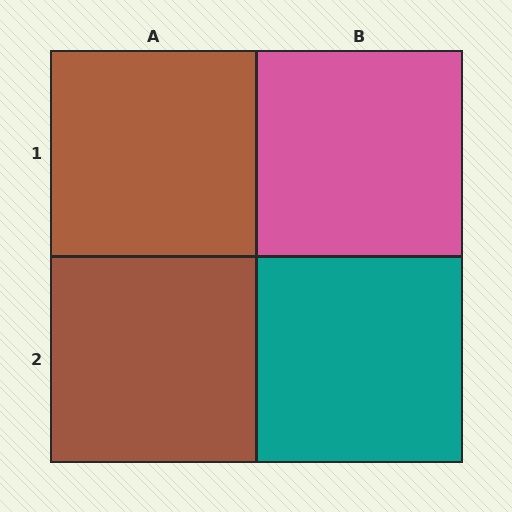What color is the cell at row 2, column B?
Teal.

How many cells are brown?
2 cells are brown.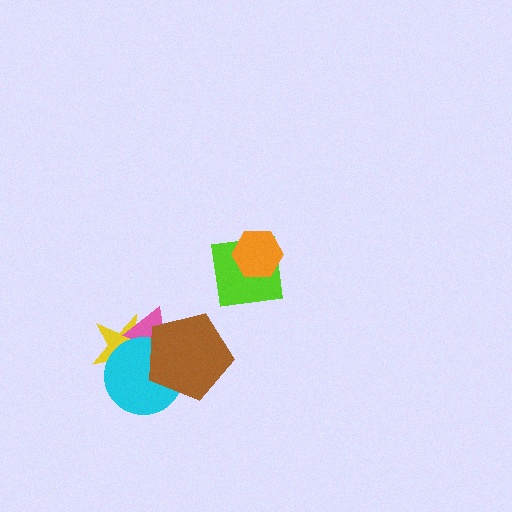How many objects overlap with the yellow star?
3 objects overlap with the yellow star.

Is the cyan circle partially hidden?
Yes, it is partially covered by another shape.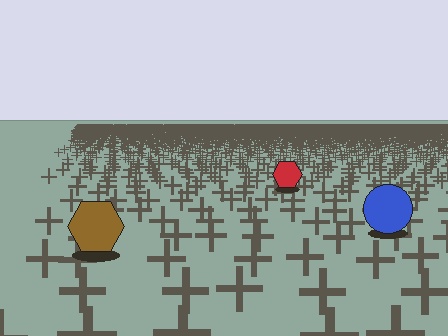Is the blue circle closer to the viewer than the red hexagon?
Yes. The blue circle is closer — you can tell from the texture gradient: the ground texture is coarser near it.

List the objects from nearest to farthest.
From nearest to farthest: the brown hexagon, the blue circle, the red hexagon.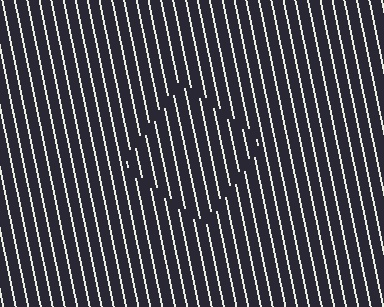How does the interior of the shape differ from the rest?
The interior of the shape contains the same grating, shifted by half a period — the contour is defined by the phase discontinuity where line-ends from the inner and outer gratings abut.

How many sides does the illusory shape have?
4 sides — the line-ends trace a square.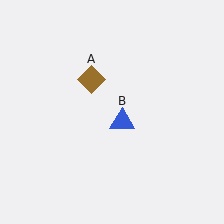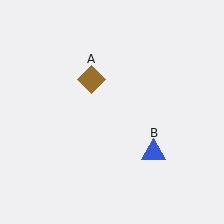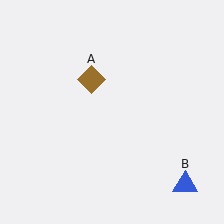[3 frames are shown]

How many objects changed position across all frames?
1 object changed position: blue triangle (object B).